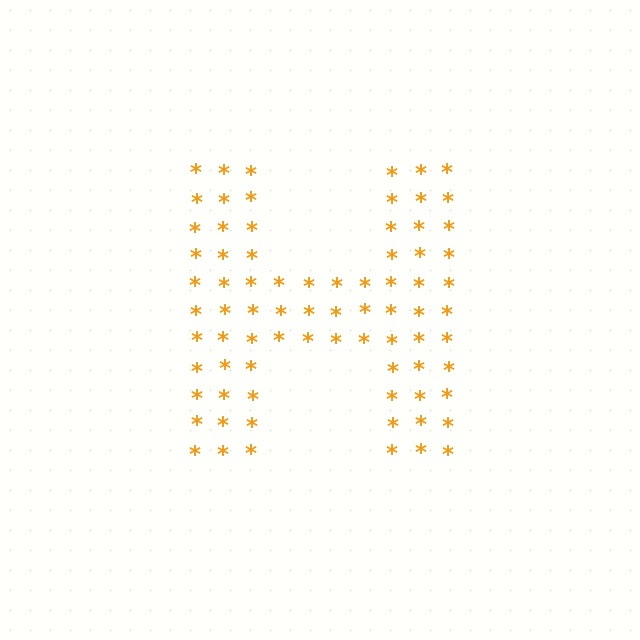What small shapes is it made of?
It is made of small asterisks.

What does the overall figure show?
The overall figure shows the letter H.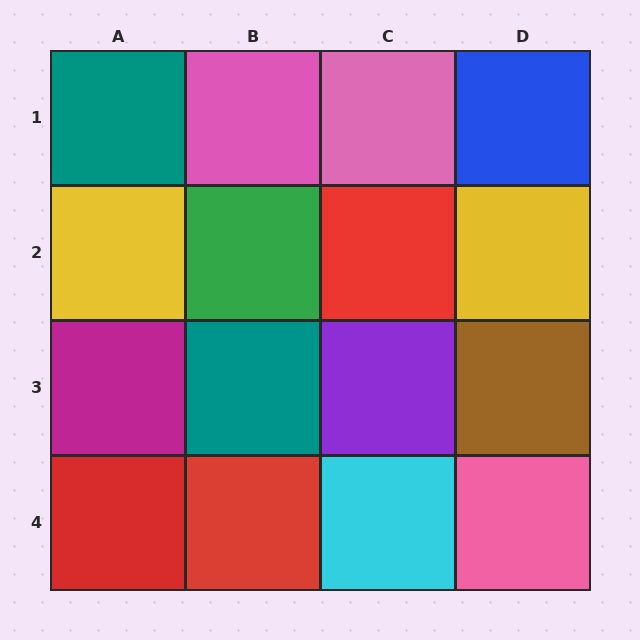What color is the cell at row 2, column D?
Yellow.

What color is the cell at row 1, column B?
Pink.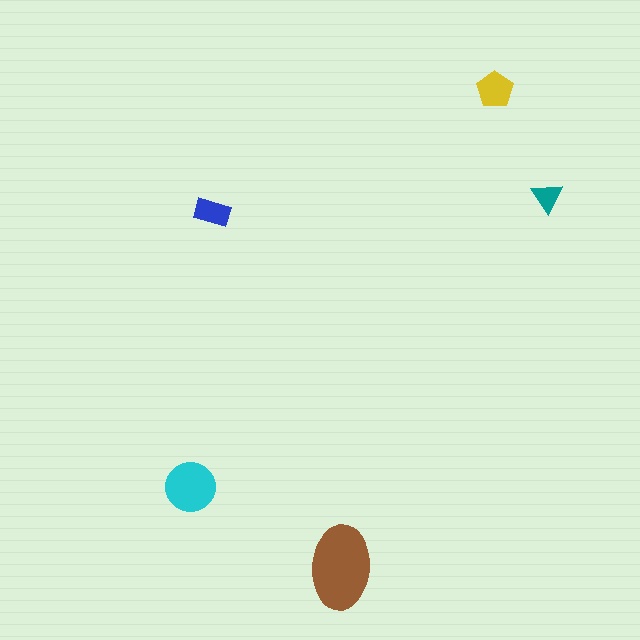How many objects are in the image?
There are 5 objects in the image.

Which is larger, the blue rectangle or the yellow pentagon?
The yellow pentagon.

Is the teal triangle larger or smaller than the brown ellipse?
Smaller.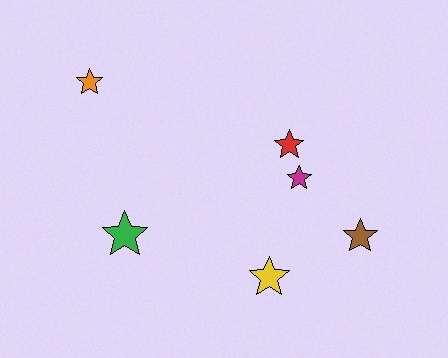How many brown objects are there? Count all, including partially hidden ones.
There is 1 brown object.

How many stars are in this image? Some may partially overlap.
There are 6 stars.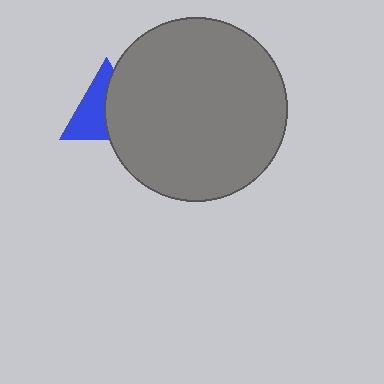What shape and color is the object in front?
The object in front is a gray circle.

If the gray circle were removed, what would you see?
You would see the complete blue triangle.